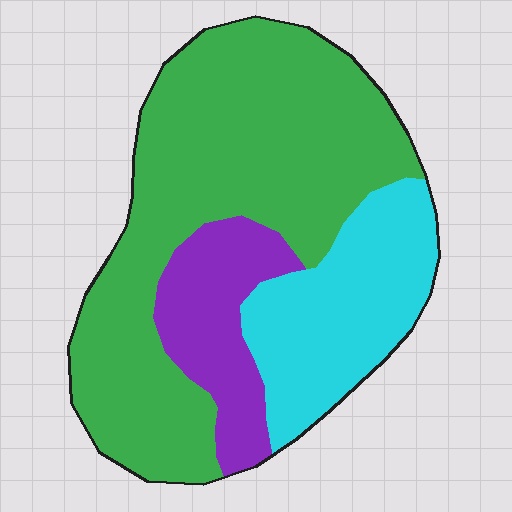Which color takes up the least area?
Purple, at roughly 15%.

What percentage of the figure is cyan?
Cyan takes up about one quarter (1/4) of the figure.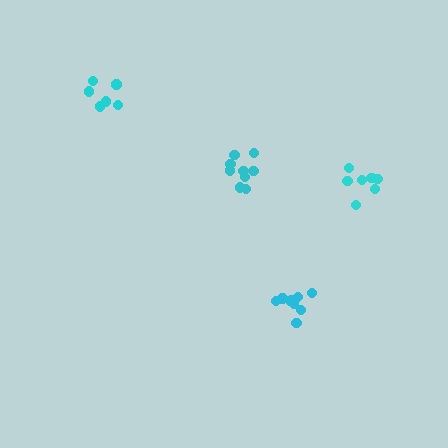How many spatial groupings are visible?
There are 4 spatial groupings.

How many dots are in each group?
Group 1: 6 dots, Group 2: 9 dots, Group 3: 7 dots, Group 4: 9 dots (31 total).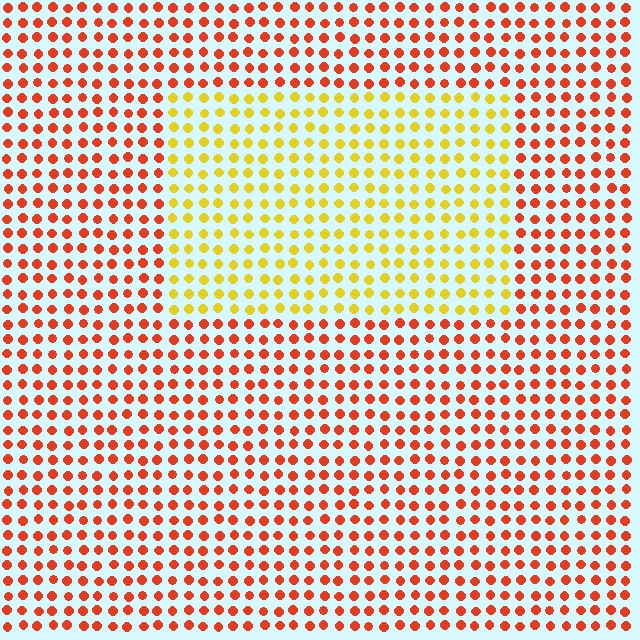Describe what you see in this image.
The image is filled with small red elements in a uniform arrangement. A rectangle-shaped region is visible where the elements are tinted to a slightly different hue, forming a subtle color boundary.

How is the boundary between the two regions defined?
The boundary is defined purely by a slight shift in hue (about 47 degrees). Spacing, size, and orientation are identical on both sides.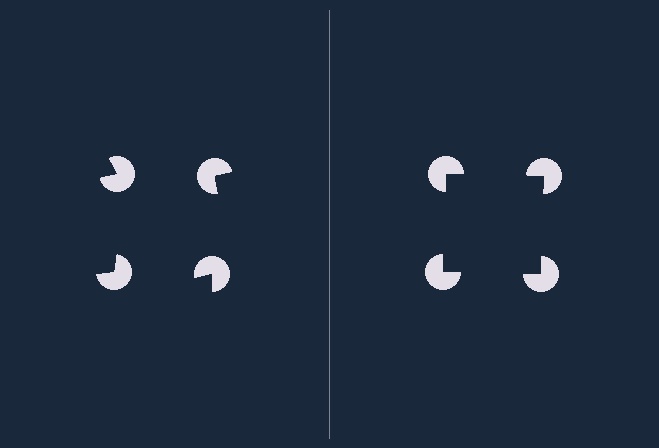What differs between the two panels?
The pac-man discs are positioned identically on both sides; only the wedge orientations differ. On the right they align to a square; on the left they are misaligned.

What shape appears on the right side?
An illusory square.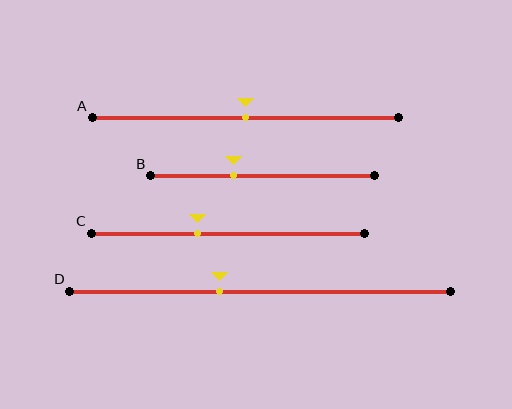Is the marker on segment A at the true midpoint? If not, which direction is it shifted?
Yes, the marker on segment A is at the true midpoint.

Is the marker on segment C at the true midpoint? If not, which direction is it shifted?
No, the marker on segment C is shifted to the left by about 11% of the segment length.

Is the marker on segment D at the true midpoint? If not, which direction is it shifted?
No, the marker on segment D is shifted to the left by about 11% of the segment length.